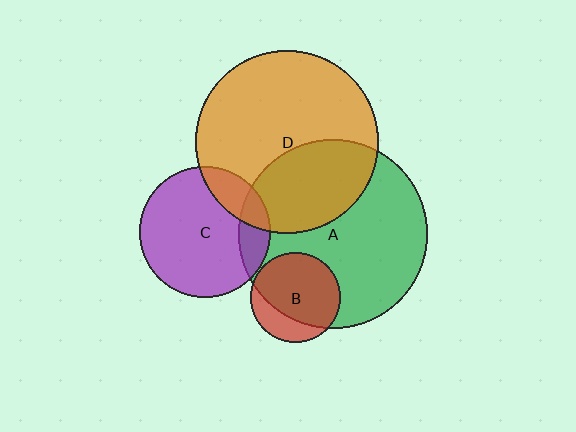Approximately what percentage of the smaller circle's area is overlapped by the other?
Approximately 20%.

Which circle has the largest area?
Circle A (green).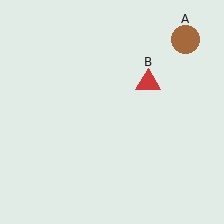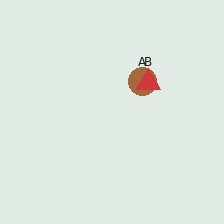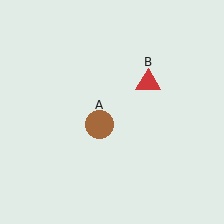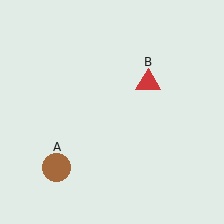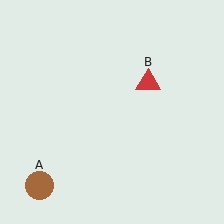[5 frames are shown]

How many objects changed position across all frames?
1 object changed position: brown circle (object A).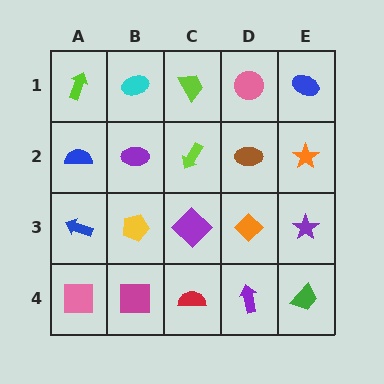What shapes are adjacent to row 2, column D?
A pink circle (row 1, column D), an orange diamond (row 3, column D), a lime arrow (row 2, column C), an orange star (row 2, column E).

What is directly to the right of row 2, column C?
A brown ellipse.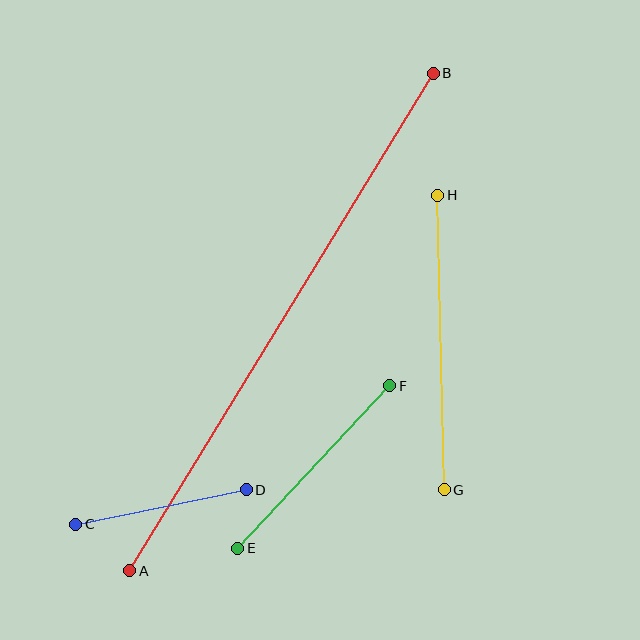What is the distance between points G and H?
The distance is approximately 295 pixels.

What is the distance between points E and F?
The distance is approximately 222 pixels.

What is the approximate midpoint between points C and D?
The midpoint is at approximately (161, 507) pixels.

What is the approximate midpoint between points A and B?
The midpoint is at approximately (281, 322) pixels.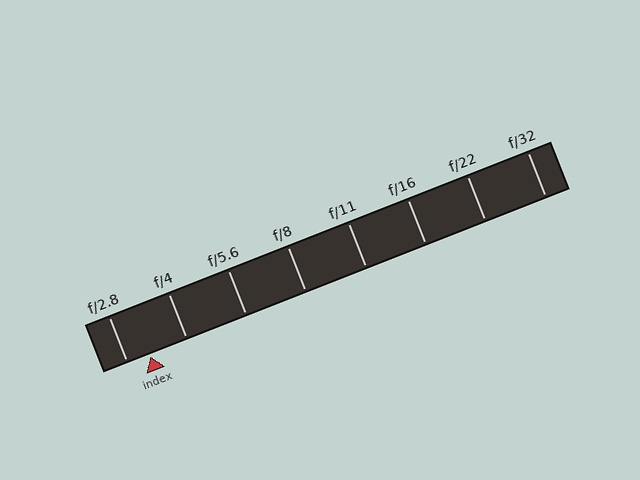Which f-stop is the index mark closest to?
The index mark is closest to f/2.8.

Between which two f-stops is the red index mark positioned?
The index mark is between f/2.8 and f/4.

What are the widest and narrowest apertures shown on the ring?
The widest aperture shown is f/2.8 and the narrowest is f/32.